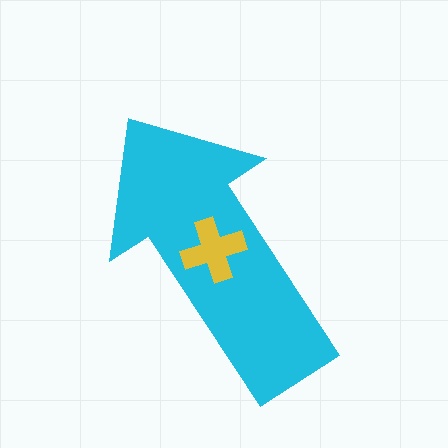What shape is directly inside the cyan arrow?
The yellow cross.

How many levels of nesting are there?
2.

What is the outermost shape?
The cyan arrow.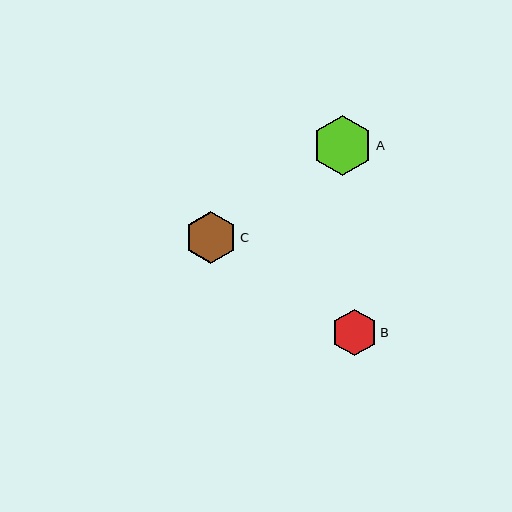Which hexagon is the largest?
Hexagon A is the largest with a size of approximately 60 pixels.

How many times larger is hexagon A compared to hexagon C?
Hexagon A is approximately 1.2 times the size of hexagon C.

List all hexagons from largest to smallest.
From largest to smallest: A, C, B.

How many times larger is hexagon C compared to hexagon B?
Hexagon C is approximately 1.1 times the size of hexagon B.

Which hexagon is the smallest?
Hexagon B is the smallest with a size of approximately 46 pixels.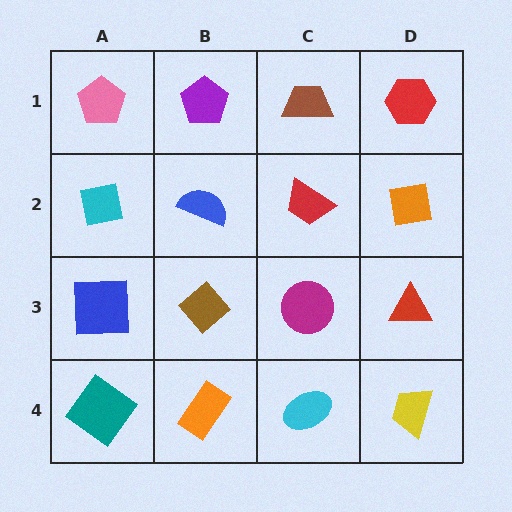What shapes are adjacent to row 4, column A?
A blue square (row 3, column A), an orange rectangle (row 4, column B).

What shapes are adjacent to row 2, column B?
A purple pentagon (row 1, column B), a brown diamond (row 3, column B), a cyan square (row 2, column A), a red trapezoid (row 2, column C).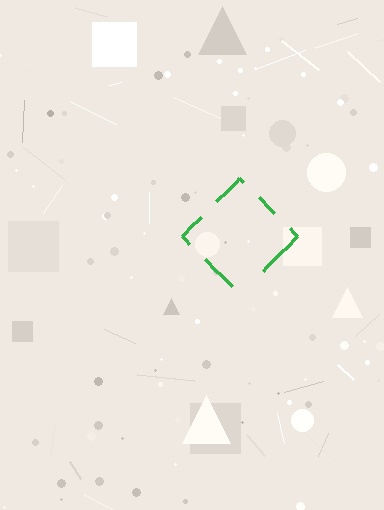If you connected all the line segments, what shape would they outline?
They would outline a diamond.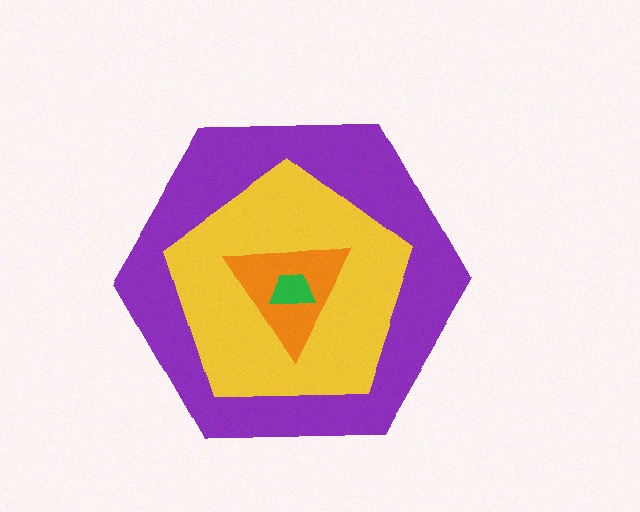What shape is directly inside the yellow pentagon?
The orange triangle.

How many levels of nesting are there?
4.